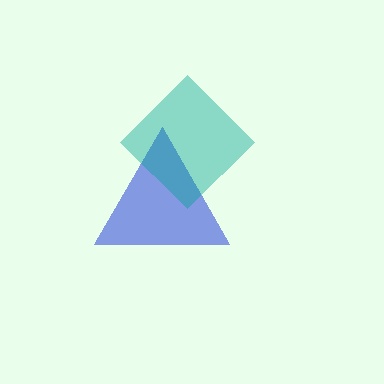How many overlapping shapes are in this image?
There are 2 overlapping shapes in the image.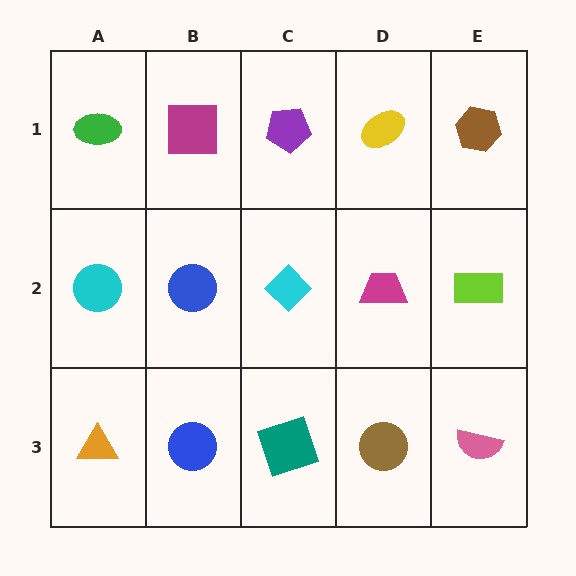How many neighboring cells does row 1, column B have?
3.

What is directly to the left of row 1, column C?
A magenta square.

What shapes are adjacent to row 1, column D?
A magenta trapezoid (row 2, column D), a purple pentagon (row 1, column C), a brown hexagon (row 1, column E).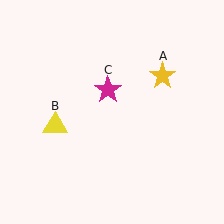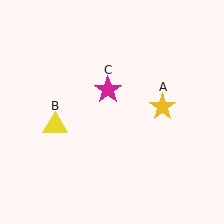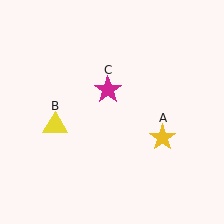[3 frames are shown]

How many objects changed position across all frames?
1 object changed position: yellow star (object A).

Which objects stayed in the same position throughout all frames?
Yellow triangle (object B) and magenta star (object C) remained stationary.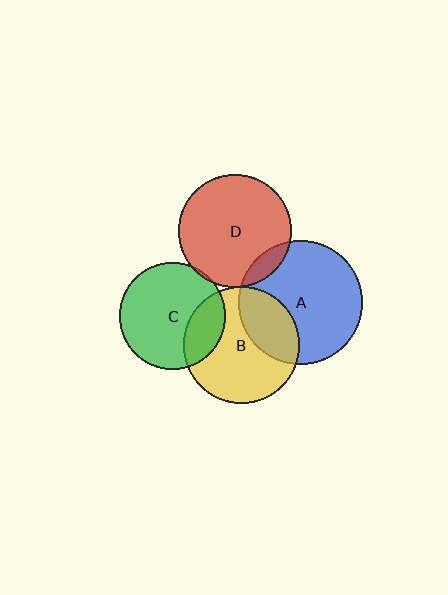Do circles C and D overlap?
Yes.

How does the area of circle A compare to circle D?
Approximately 1.2 times.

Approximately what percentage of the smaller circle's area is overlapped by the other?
Approximately 5%.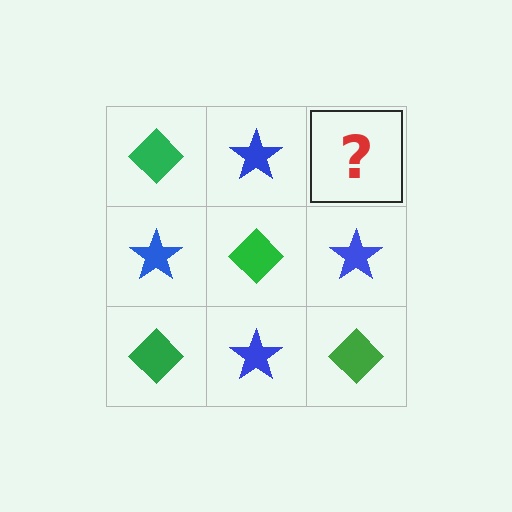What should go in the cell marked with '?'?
The missing cell should contain a green diamond.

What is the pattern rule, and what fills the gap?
The rule is that it alternates green diamond and blue star in a checkerboard pattern. The gap should be filled with a green diamond.